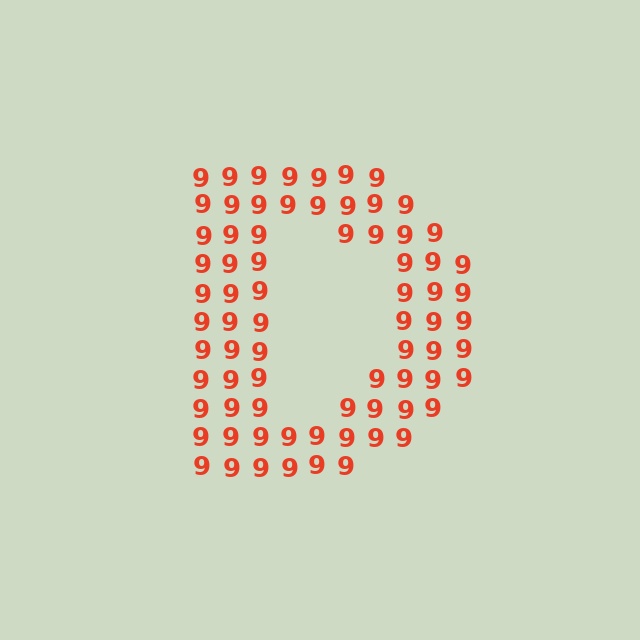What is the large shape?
The large shape is the letter D.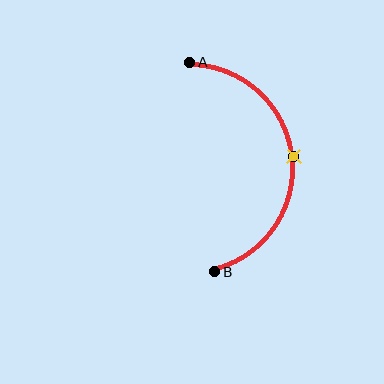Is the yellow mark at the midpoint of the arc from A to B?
Yes. The yellow mark lies on the arc at equal arc-length from both A and B — it is the arc midpoint.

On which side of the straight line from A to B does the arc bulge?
The arc bulges to the right of the straight line connecting A and B.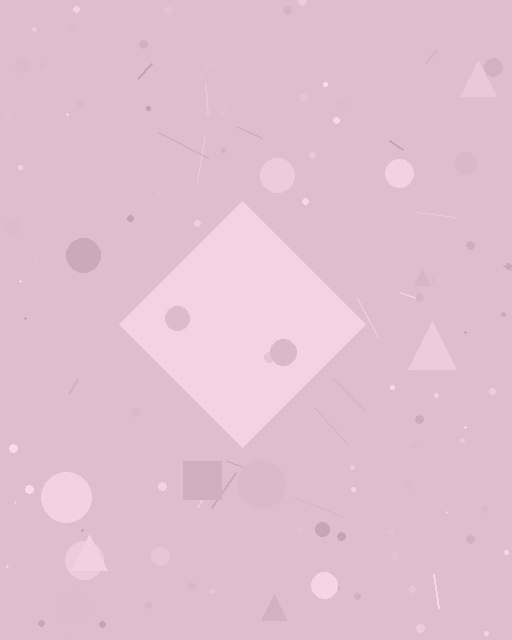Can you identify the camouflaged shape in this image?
The camouflaged shape is a diamond.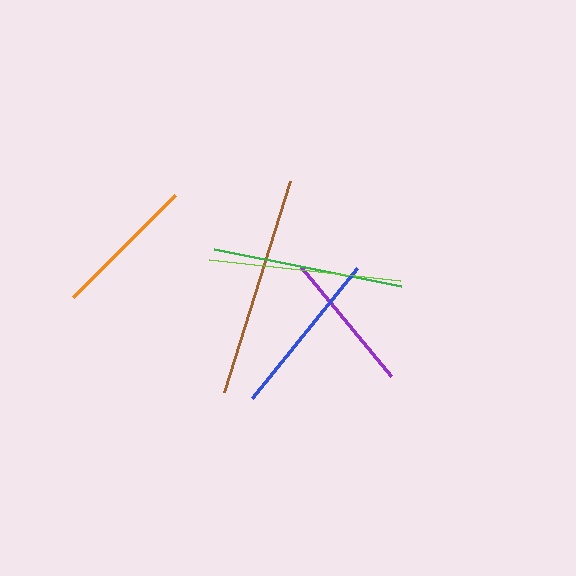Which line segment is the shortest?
The purple line is the shortest at approximately 141 pixels.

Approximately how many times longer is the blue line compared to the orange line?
The blue line is approximately 1.2 times the length of the orange line.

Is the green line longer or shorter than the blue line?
The green line is longer than the blue line.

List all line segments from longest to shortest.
From longest to shortest: brown, lime, green, blue, orange, purple.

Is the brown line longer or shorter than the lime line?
The brown line is longer than the lime line.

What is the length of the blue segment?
The blue segment is approximately 168 pixels long.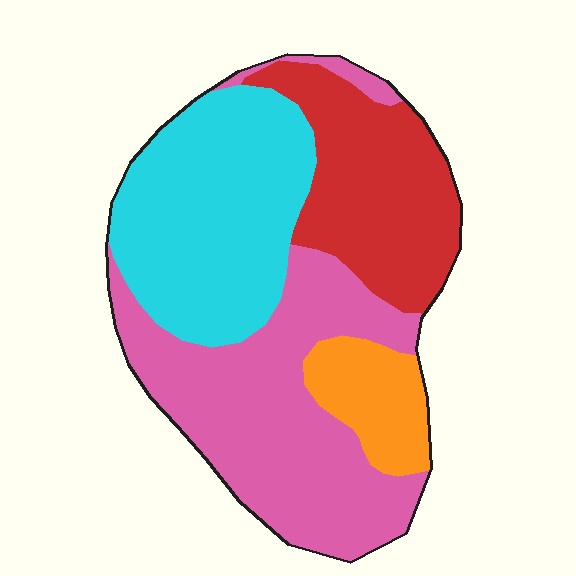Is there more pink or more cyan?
Pink.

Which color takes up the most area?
Pink, at roughly 40%.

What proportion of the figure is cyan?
Cyan takes up about one third (1/3) of the figure.